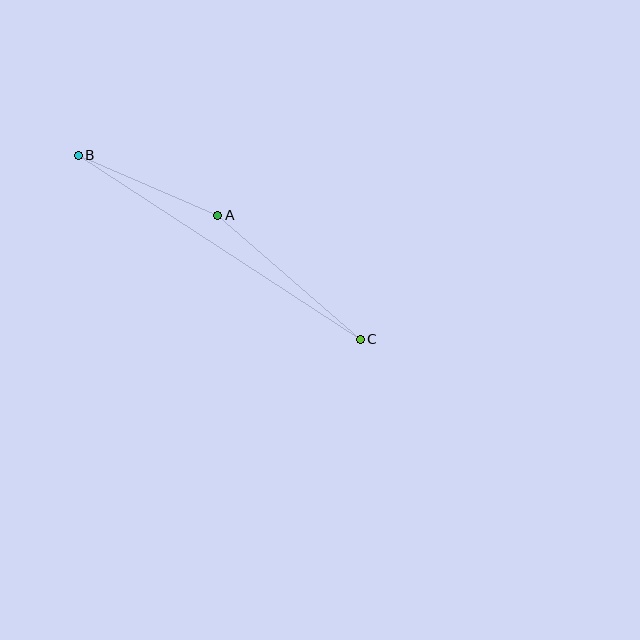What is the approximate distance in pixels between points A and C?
The distance between A and C is approximately 189 pixels.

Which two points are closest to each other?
Points A and B are closest to each other.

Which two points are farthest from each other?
Points B and C are farthest from each other.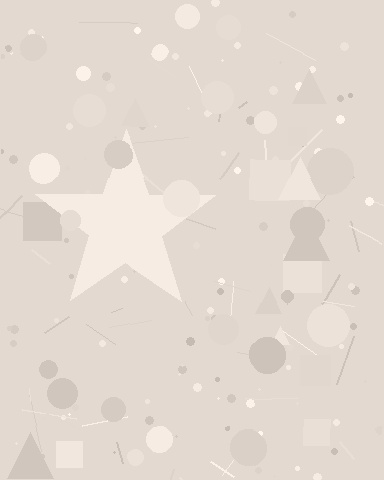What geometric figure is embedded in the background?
A star is embedded in the background.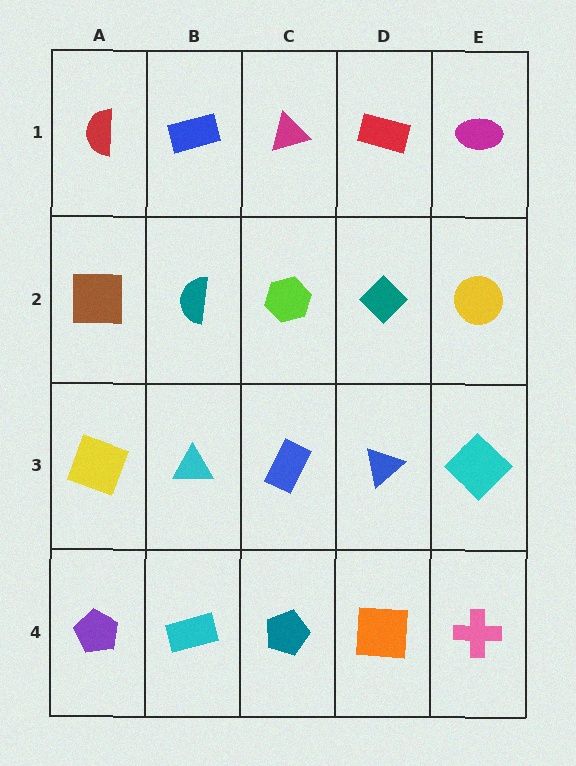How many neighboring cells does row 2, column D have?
4.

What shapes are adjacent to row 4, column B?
A cyan triangle (row 3, column B), a purple pentagon (row 4, column A), a teal pentagon (row 4, column C).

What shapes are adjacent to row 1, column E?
A yellow circle (row 2, column E), a red rectangle (row 1, column D).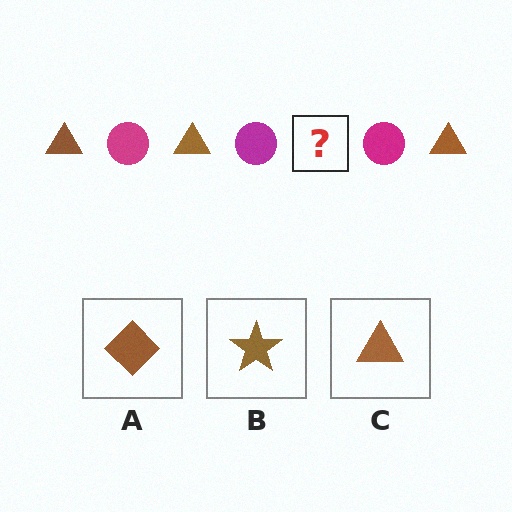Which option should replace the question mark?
Option C.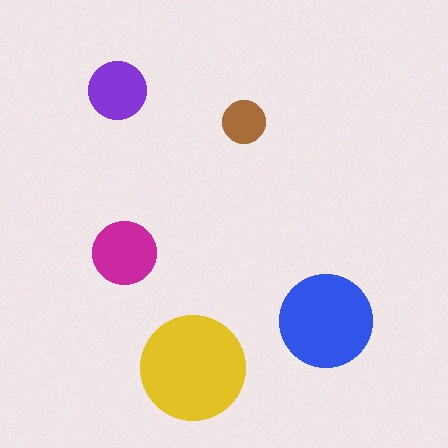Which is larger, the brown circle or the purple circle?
The purple one.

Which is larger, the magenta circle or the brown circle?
The magenta one.